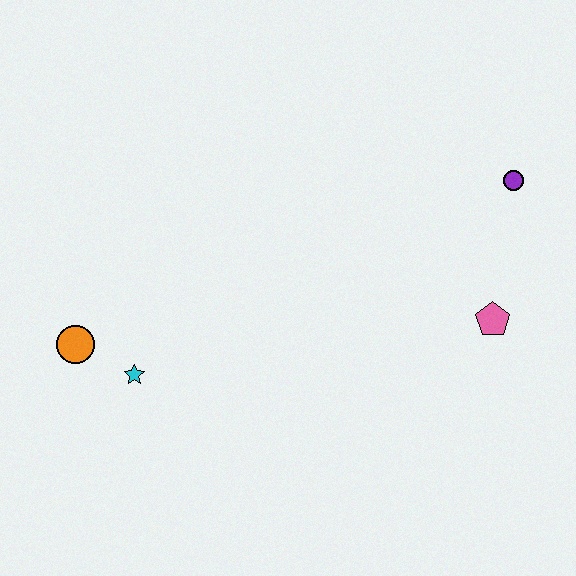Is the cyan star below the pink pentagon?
Yes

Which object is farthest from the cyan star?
The purple circle is farthest from the cyan star.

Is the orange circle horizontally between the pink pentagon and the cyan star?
No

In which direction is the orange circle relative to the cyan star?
The orange circle is to the left of the cyan star.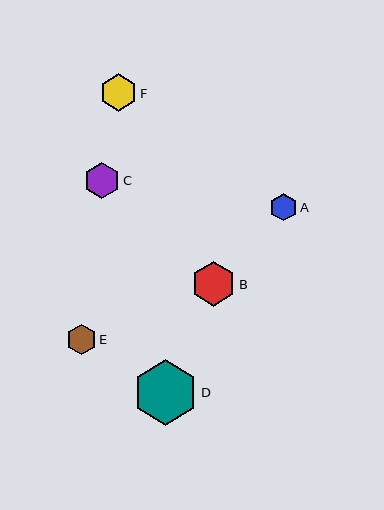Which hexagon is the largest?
Hexagon D is the largest with a size of approximately 65 pixels.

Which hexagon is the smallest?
Hexagon A is the smallest with a size of approximately 27 pixels.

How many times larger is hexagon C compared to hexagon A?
Hexagon C is approximately 1.3 times the size of hexagon A.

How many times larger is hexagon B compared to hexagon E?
Hexagon B is approximately 1.5 times the size of hexagon E.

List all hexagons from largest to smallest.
From largest to smallest: D, B, F, C, E, A.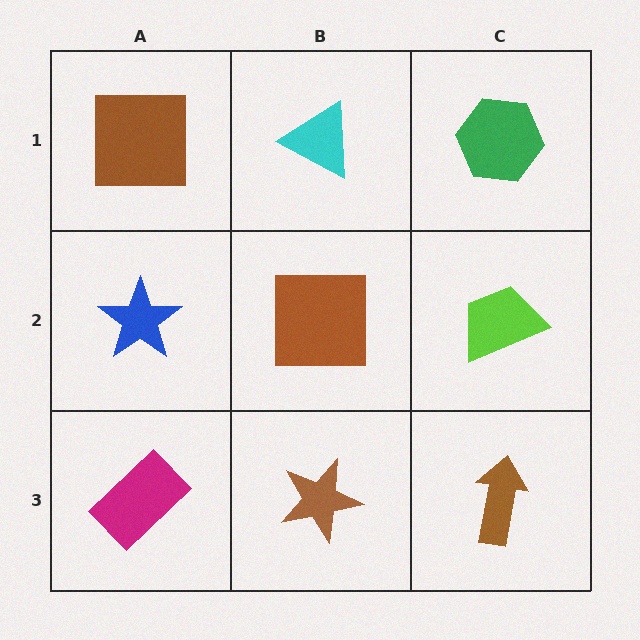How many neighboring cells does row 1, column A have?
2.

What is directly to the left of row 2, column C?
A brown square.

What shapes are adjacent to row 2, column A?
A brown square (row 1, column A), a magenta rectangle (row 3, column A), a brown square (row 2, column B).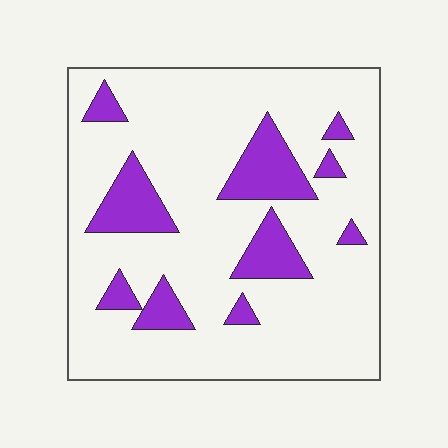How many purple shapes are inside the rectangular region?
10.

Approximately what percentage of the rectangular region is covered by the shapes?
Approximately 20%.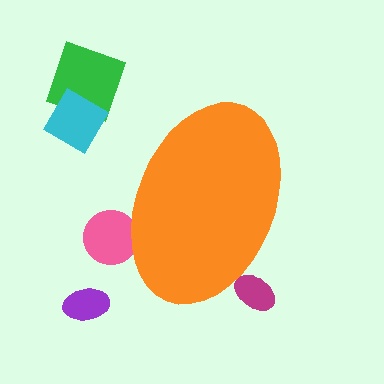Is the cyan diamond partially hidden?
No, the cyan diamond is fully visible.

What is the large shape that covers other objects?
An orange ellipse.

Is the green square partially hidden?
No, the green square is fully visible.